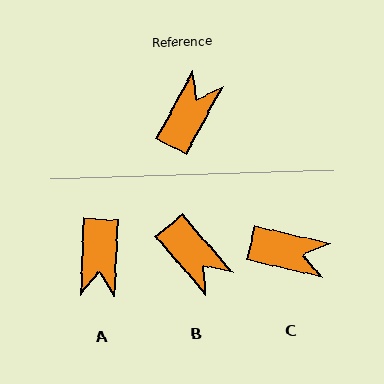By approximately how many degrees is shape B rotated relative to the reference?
Approximately 111 degrees clockwise.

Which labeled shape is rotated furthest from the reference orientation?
A, about 154 degrees away.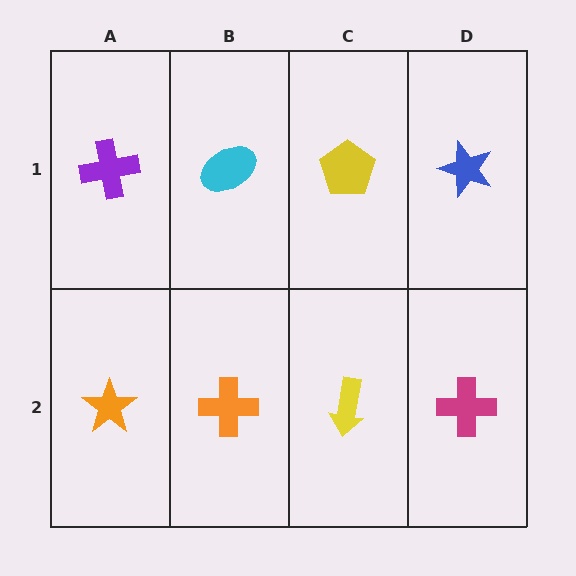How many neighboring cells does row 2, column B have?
3.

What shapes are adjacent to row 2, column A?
A purple cross (row 1, column A), an orange cross (row 2, column B).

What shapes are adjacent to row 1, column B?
An orange cross (row 2, column B), a purple cross (row 1, column A), a yellow pentagon (row 1, column C).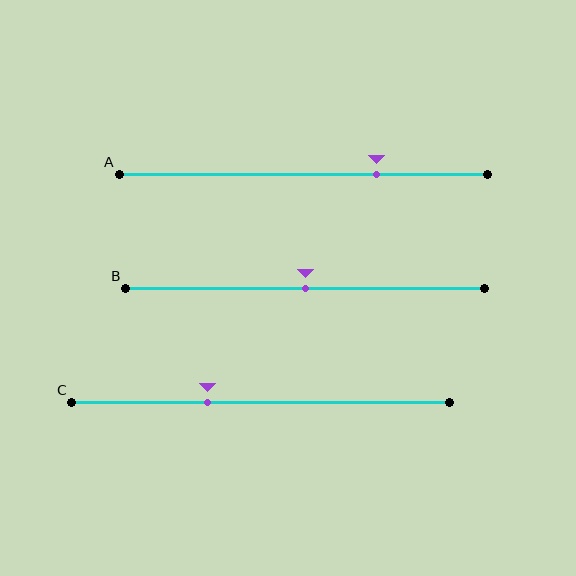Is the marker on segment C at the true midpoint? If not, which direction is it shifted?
No, the marker on segment C is shifted to the left by about 14% of the segment length.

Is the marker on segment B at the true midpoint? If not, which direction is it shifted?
Yes, the marker on segment B is at the true midpoint.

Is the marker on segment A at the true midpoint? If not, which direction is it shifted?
No, the marker on segment A is shifted to the right by about 20% of the segment length.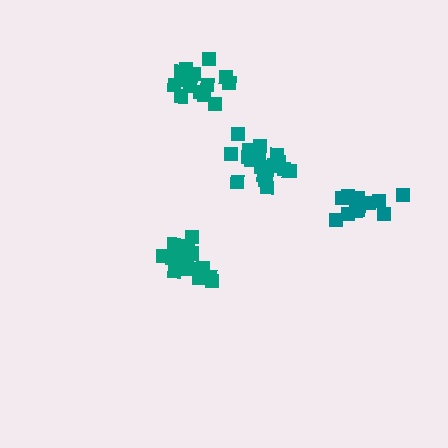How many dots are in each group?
Group 1: 17 dots, Group 2: 14 dots, Group 3: 13 dots, Group 4: 18 dots (62 total).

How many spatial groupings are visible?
There are 4 spatial groupings.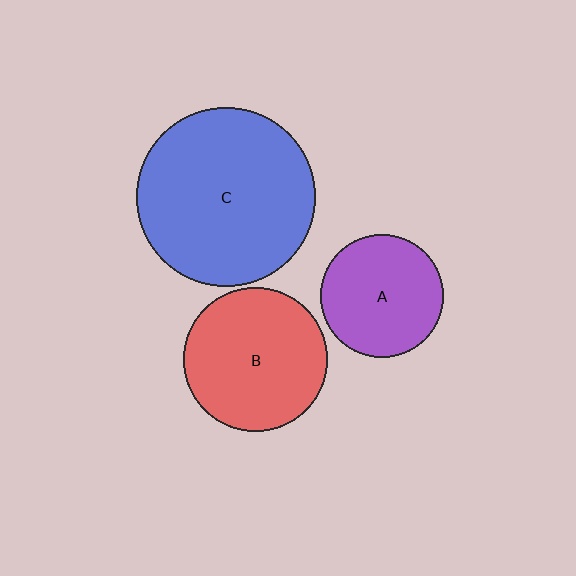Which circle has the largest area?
Circle C (blue).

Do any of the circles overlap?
No, none of the circles overlap.